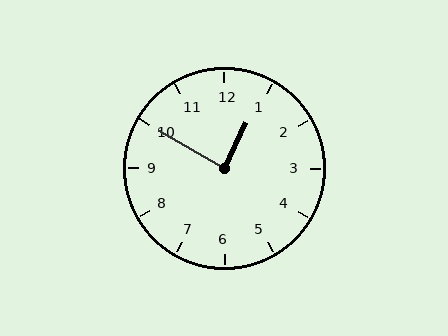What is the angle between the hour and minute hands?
Approximately 85 degrees.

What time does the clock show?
12:50.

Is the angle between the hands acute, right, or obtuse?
It is right.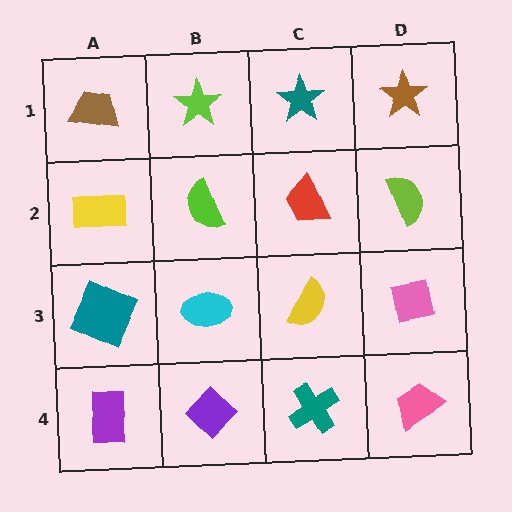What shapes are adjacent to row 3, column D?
A lime semicircle (row 2, column D), a pink trapezoid (row 4, column D), a yellow semicircle (row 3, column C).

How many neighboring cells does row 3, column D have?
3.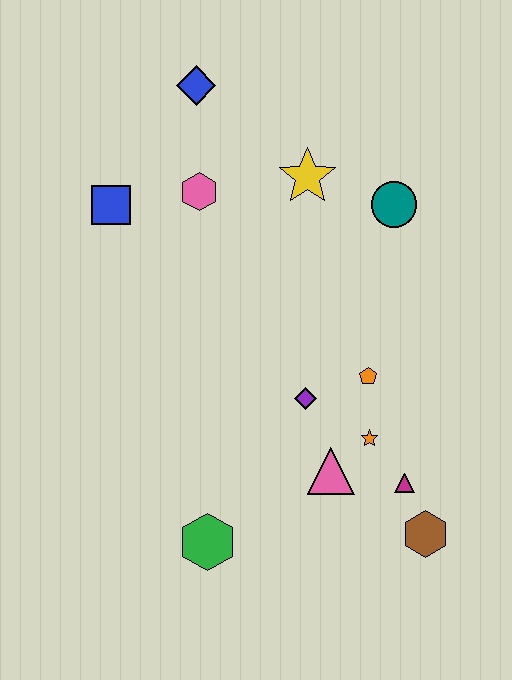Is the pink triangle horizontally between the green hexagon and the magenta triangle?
Yes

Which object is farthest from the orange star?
The blue diamond is farthest from the orange star.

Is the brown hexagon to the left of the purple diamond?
No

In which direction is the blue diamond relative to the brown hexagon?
The blue diamond is above the brown hexagon.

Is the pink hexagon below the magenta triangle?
No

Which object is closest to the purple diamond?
The orange pentagon is closest to the purple diamond.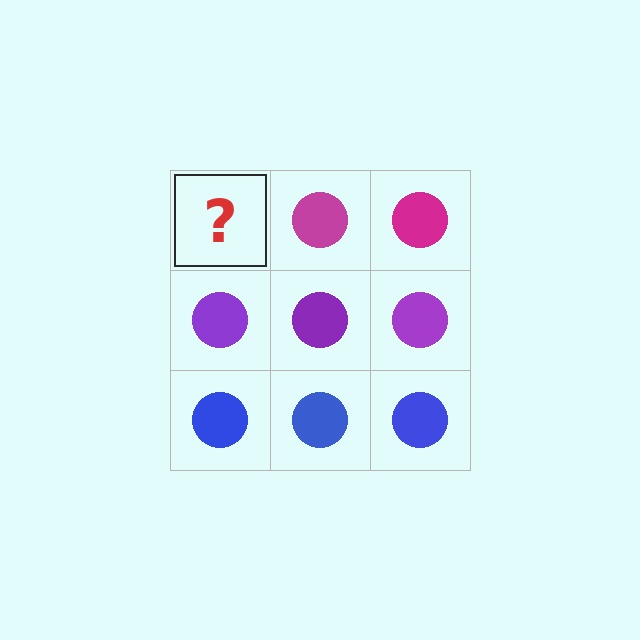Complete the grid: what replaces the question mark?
The question mark should be replaced with a magenta circle.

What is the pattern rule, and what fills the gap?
The rule is that each row has a consistent color. The gap should be filled with a magenta circle.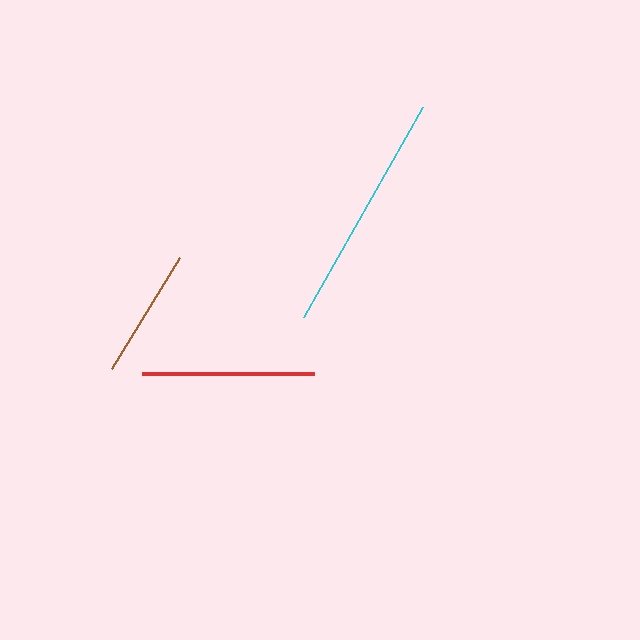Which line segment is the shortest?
The brown line is the shortest at approximately 130 pixels.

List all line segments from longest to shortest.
From longest to shortest: cyan, red, brown.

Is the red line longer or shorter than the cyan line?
The cyan line is longer than the red line.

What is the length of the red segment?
The red segment is approximately 172 pixels long.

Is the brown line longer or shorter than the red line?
The red line is longer than the brown line.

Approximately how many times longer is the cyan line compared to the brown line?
The cyan line is approximately 1.9 times the length of the brown line.